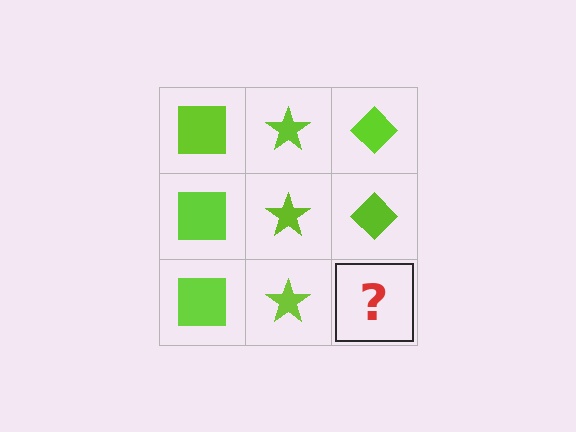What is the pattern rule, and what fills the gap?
The rule is that each column has a consistent shape. The gap should be filled with a lime diamond.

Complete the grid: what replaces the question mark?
The question mark should be replaced with a lime diamond.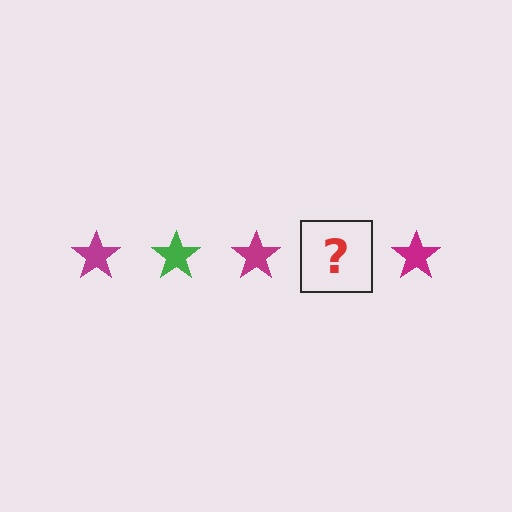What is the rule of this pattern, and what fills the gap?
The rule is that the pattern cycles through magenta, green stars. The gap should be filled with a green star.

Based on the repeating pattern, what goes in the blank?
The blank should be a green star.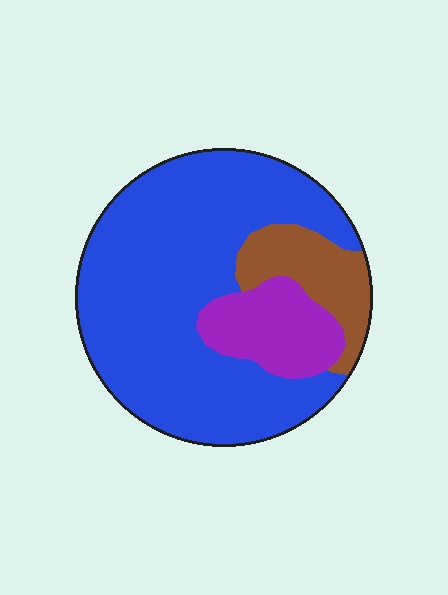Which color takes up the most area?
Blue, at roughly 70%.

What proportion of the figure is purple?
Purple covers around 15% of the figure.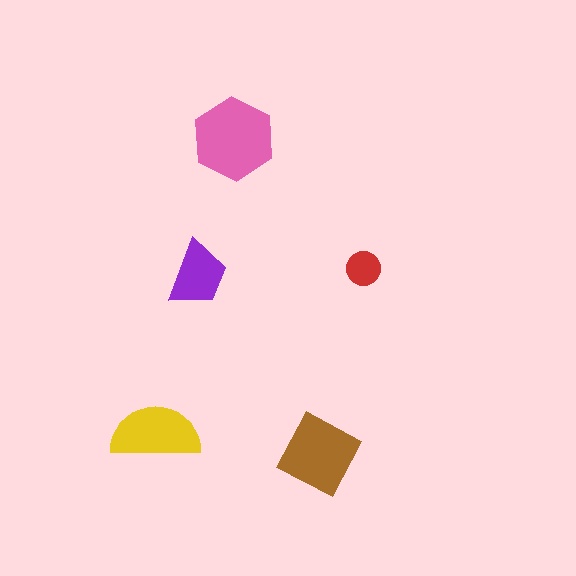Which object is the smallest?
The red circle.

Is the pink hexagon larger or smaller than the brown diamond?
Larger.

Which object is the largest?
The pink hexagon.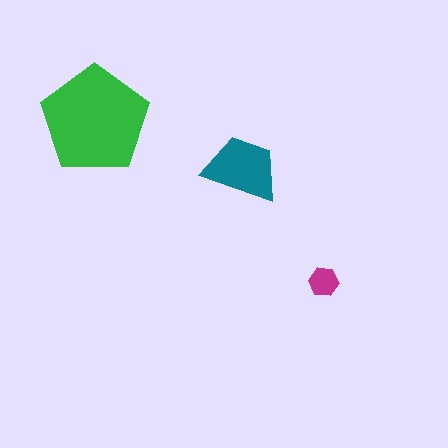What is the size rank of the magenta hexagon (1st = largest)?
3rd.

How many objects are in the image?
There are 3 objects in the image.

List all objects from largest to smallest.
The green pentagon, the teal trapezoid, the magenta hexagon.